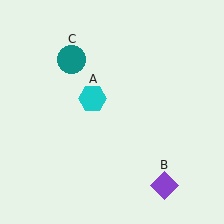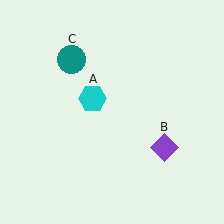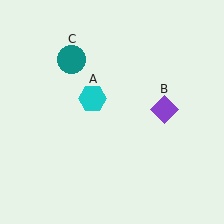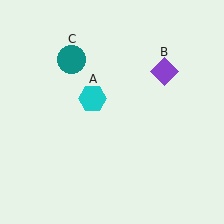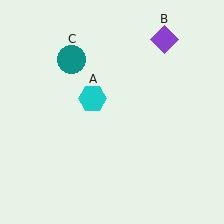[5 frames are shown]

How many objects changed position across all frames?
1 object changed position: purple diamond (object B).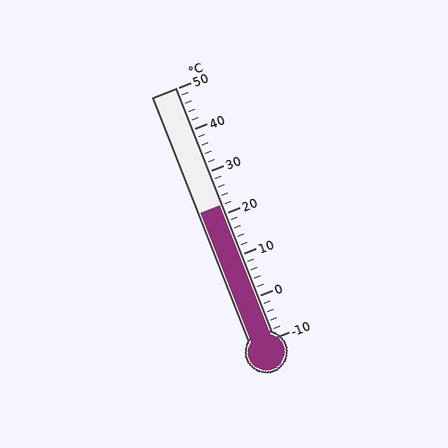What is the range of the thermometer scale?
The thermometer scale ranges from -10°C to 50°C.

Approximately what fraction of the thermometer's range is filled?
The thermometer is filled to approximately 55% of its range.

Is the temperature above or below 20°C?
The temperature is above 20°C.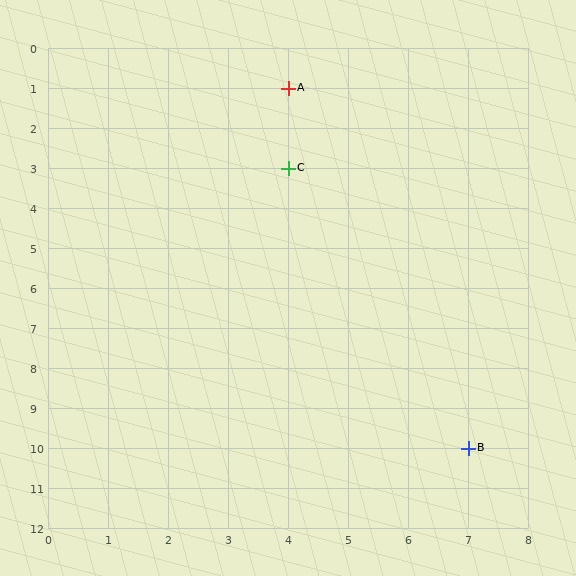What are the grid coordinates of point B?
Point B is at grid coordinates (7, 10).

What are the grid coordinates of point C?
Point C is at grid coordinates (4, 3).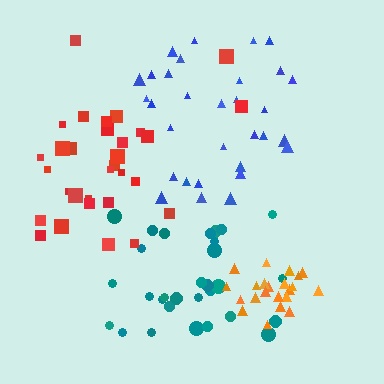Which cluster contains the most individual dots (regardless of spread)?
Red (32).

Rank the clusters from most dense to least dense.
orange, teal, red, blue.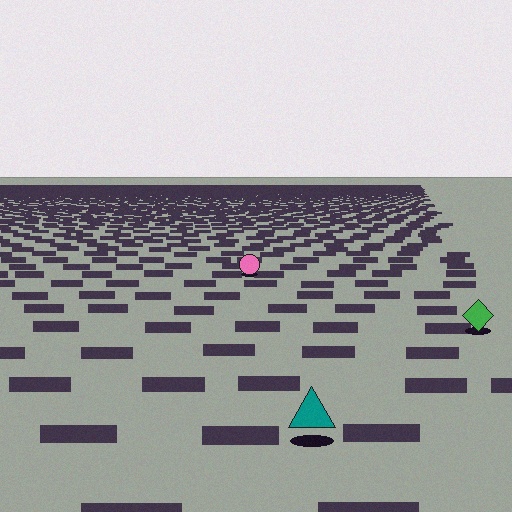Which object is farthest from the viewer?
The pink circle is farthest from the viewer. It appears smaller and the ground texture around it is denser.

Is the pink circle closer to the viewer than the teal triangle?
No. The teal triangle is closer — you can tell from the texture gradient: the ground texture is coarser near it.